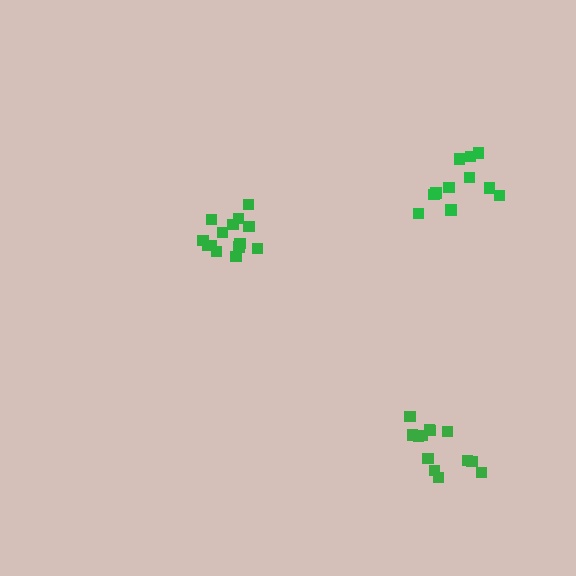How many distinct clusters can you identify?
There are 3 distinct clusters.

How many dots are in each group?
Group 1: 11 dots, Group 2: 13 dots, Group 3: 14 dots (38 total).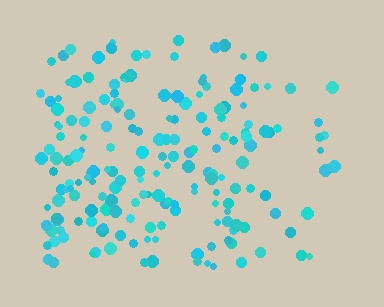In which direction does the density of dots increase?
From right to left, with the left side densest.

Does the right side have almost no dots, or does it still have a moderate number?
Still a moderate number, just noticeably fewer than the left.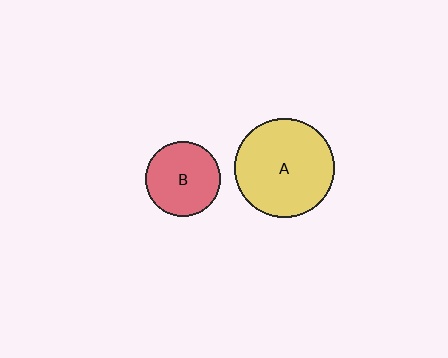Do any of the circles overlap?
No, none of the circles overlap.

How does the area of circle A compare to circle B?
Approximately 1.8 times.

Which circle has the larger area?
Circle A (yellow).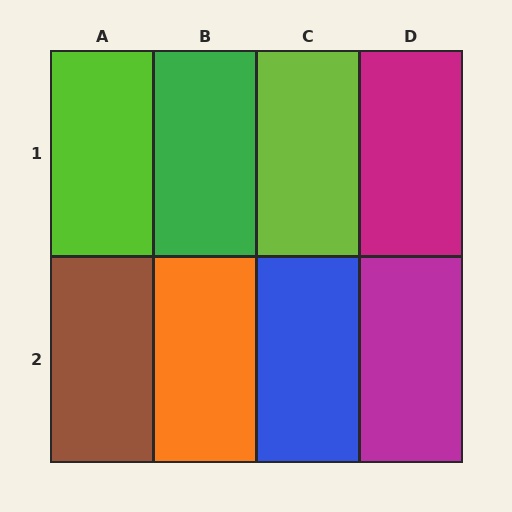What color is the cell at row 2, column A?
Brown.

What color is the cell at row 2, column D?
Magenta.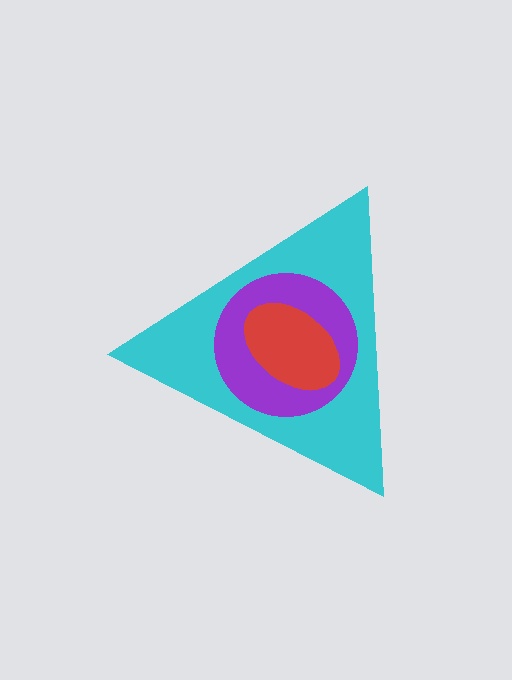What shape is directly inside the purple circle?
The red ellipse.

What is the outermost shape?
The cyan triangle.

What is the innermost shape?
The red ellipse.